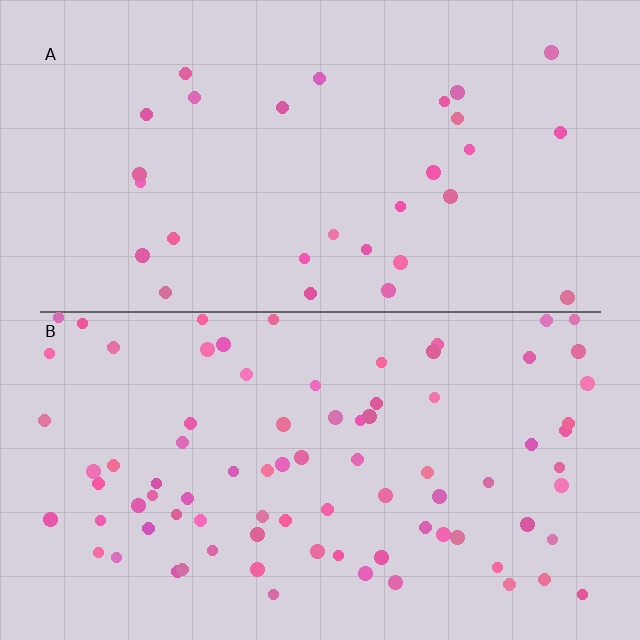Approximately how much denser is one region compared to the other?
Approximately 2.8× — region B over region A.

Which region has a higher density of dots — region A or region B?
B (the bottom).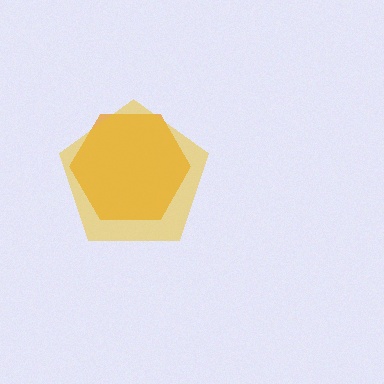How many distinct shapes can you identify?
There are 2 distinct shapes: an orange hexagon, a yellow pentagon.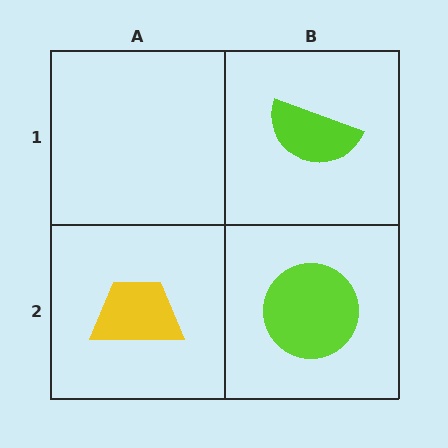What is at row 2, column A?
A yellow trapezoid.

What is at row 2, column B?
A lime circle.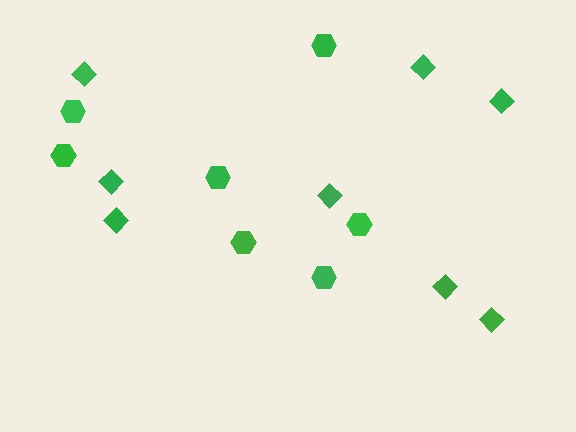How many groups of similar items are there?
There are 2 groups: one group of hexagons (7) and one group of diamonds (8).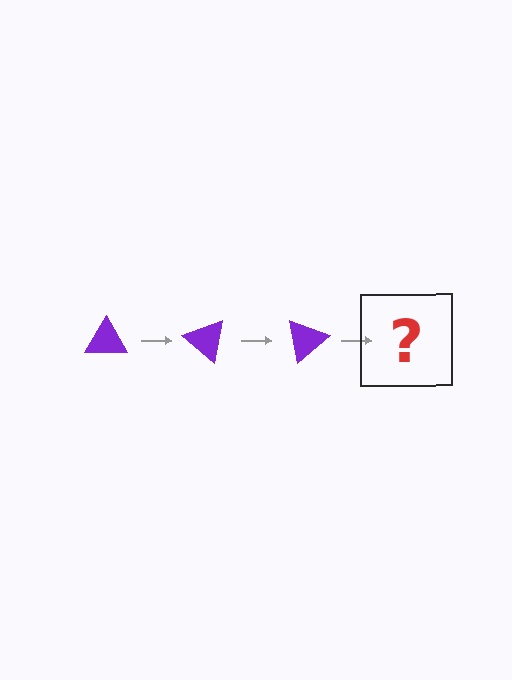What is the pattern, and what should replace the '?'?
The pattern is that the triangle rotates 40 degrees each step. The '?' should be a purple triangle rotated 120 degrees.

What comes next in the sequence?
The next element should be a purple triangle rotated 120 degrees.